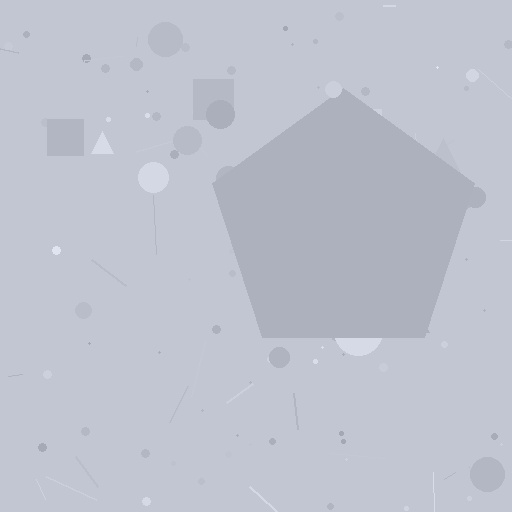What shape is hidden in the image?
A pentagon is hidden in the image.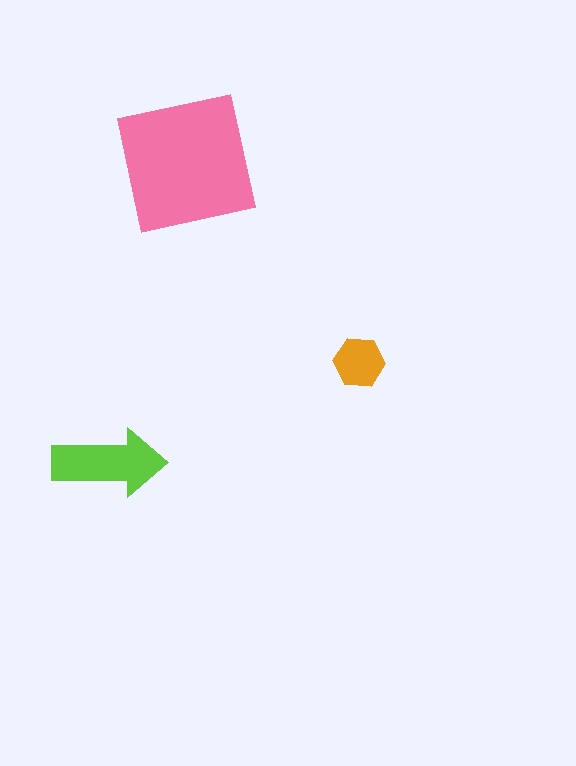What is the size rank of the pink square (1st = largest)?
1st.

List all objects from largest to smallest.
The pink square, the lime arrow, the orange hexagon.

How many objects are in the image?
There are 3 objects in the image.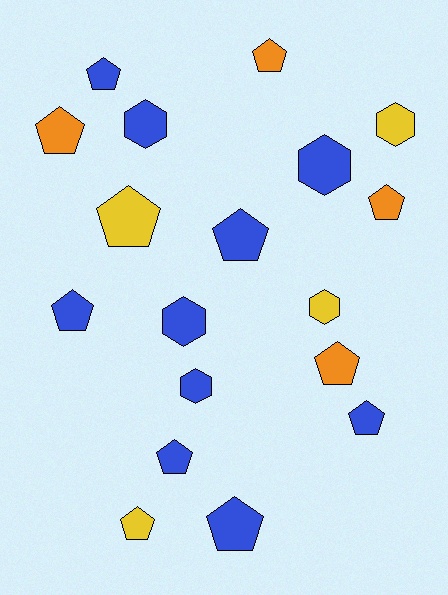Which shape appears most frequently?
Pentagon, with 12 objects.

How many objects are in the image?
There are 18 objects.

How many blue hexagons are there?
There are 4 blue hexagons.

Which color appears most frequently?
Blue, with 10 objects.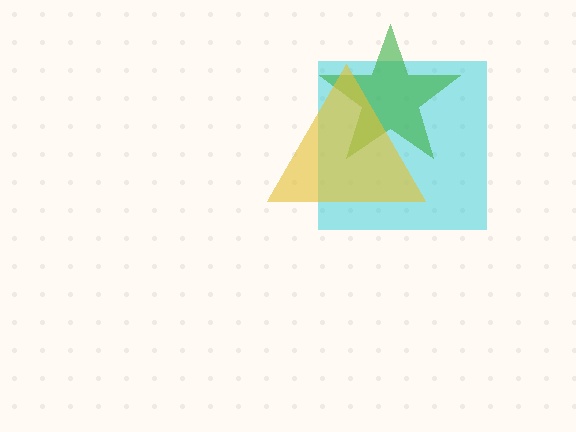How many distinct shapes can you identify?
There are 3 distinct shapes: a cyan square, a green star, a yellow triangle.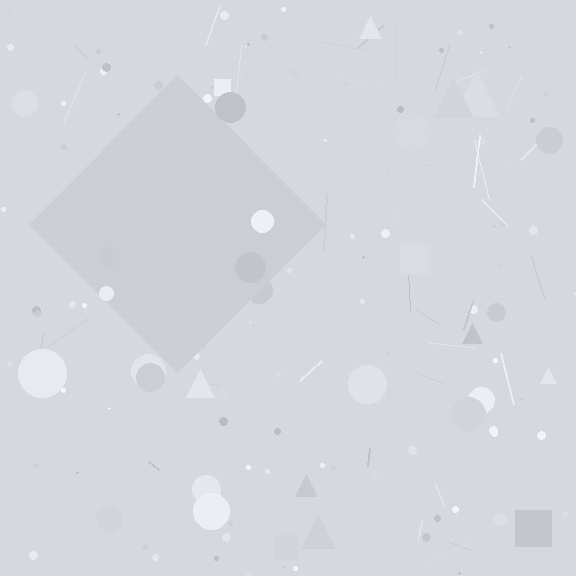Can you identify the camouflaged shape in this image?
The camouflaged shape is a diamond.